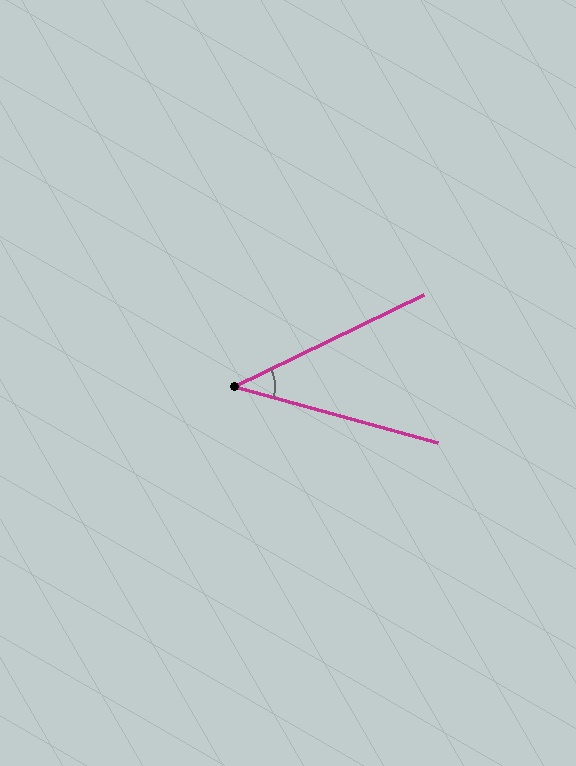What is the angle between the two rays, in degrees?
Approximately 41 degrees.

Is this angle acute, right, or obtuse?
It is acute.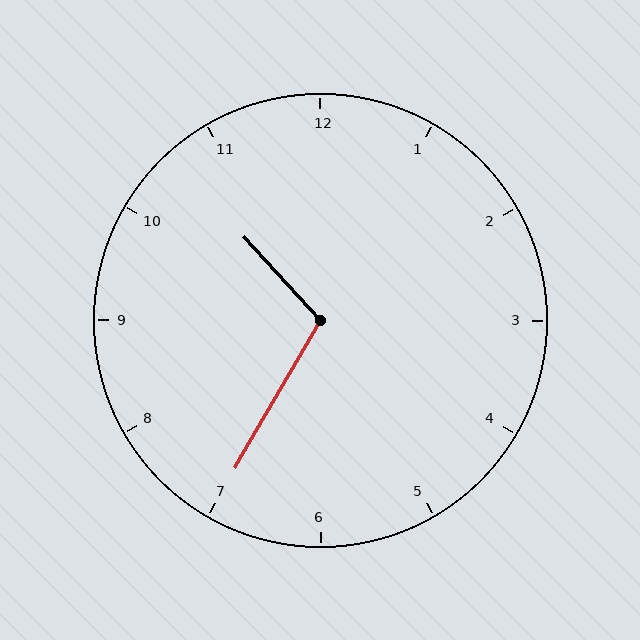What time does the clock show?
10:35.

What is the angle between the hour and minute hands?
Approximately 108 degrees.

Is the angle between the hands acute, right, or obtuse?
It is obtuse.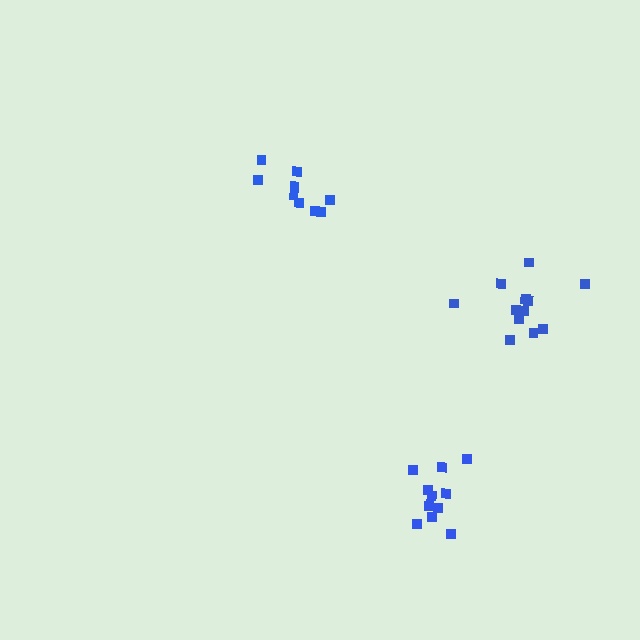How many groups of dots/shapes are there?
There are 3 groups.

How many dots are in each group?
Group 1: 9 dots, Group 2: 12 dots, Group 3: 11 dots (32 total).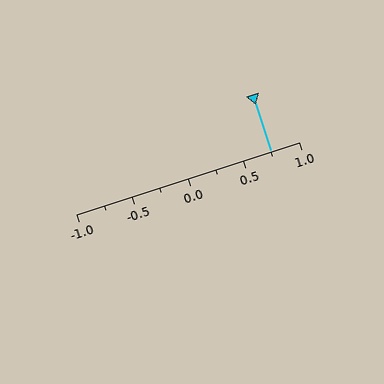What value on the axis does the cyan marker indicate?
The marker indicates approximately 0.75.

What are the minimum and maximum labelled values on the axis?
The axis runs from -1.0 to 1.0.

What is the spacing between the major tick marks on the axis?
The major ticks are spaced 0.5 apart.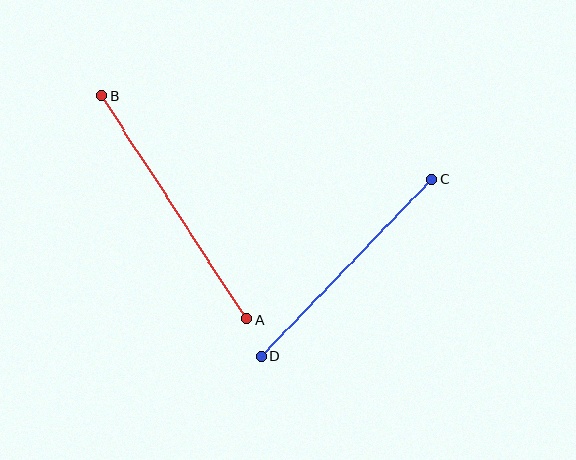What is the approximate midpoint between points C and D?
The midpoint is at approximately (347, 268) pixels.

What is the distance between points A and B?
The distance is approximately 266 pixels.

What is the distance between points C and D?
The distance is approximately 245 pixels.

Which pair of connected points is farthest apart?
Points A and B are farthest apart.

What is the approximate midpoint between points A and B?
The midpoint is at approximately (174, 208) pixels.